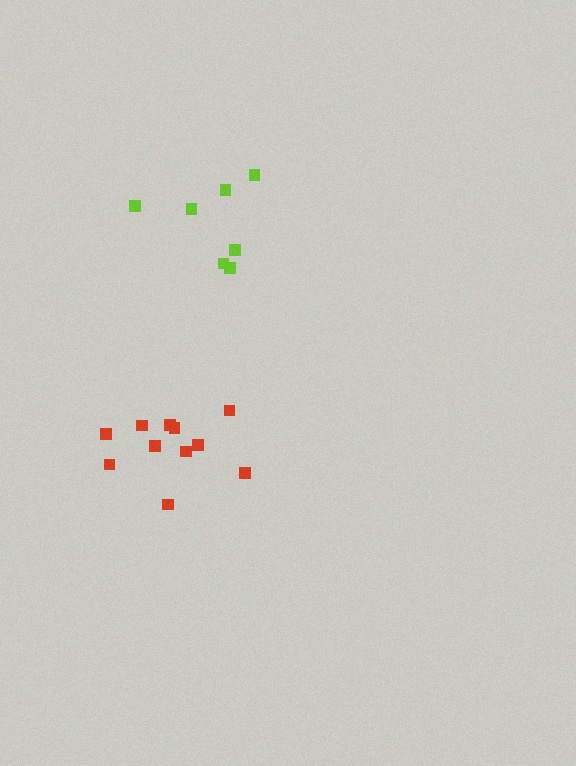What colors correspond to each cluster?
The clusters are colored: red, lime.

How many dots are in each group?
Group 1: 11 dots, Group 2: 7 dots (18 total).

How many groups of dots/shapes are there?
There are 2 groups.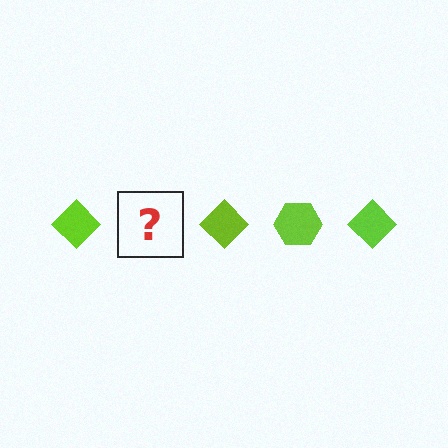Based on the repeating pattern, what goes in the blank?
The blank should be a lime hexagon.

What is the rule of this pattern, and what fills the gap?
The rule is that the pattern cycles through diamond, hexagon shapes in lime. The gap should be filled with a lime hexagon.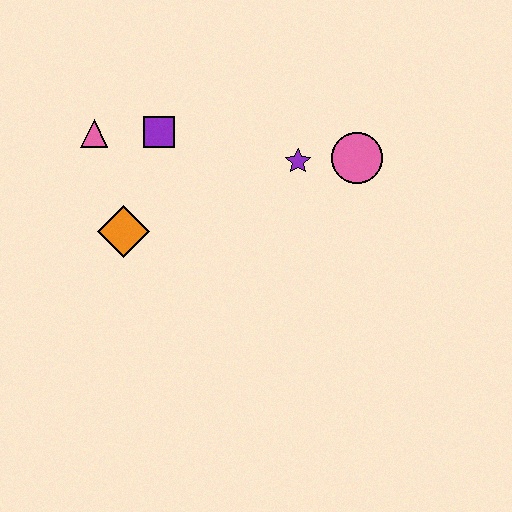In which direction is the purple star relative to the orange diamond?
The purple star is to the right of the orange diamond.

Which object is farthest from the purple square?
The pink circle is farthest from the purple square.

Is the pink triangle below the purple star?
No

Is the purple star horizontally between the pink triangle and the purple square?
No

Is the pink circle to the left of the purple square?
No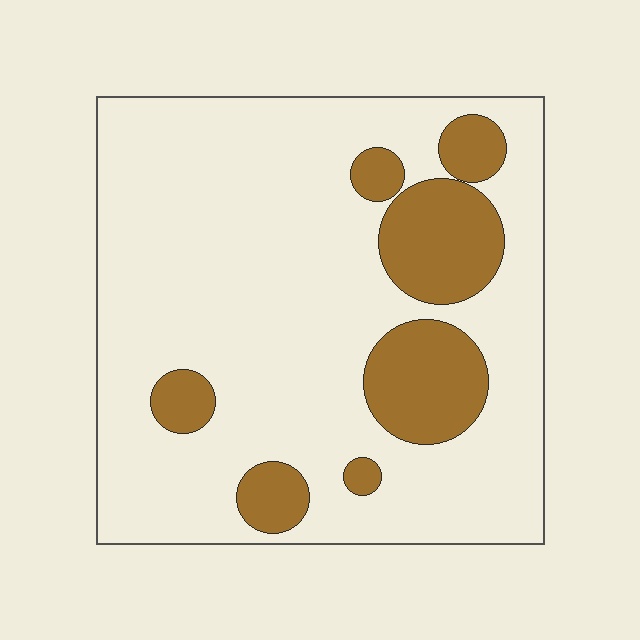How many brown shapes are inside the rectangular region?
7.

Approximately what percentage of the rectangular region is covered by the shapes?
Approximately 20%.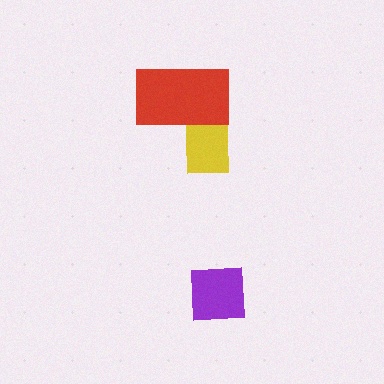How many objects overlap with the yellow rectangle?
1 object overlaps with the yellow rectangle.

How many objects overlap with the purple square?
0 objects overlap with the purple square.